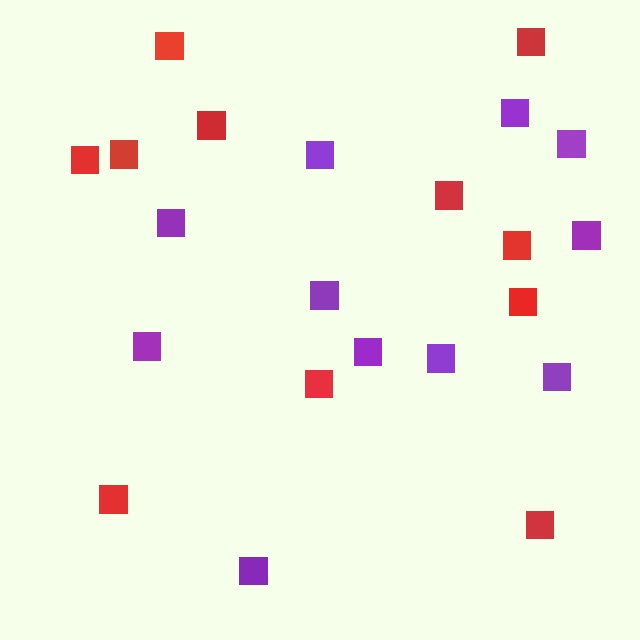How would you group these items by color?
There are 2 groups: one group of red squares (11) and one group of purple squares (11).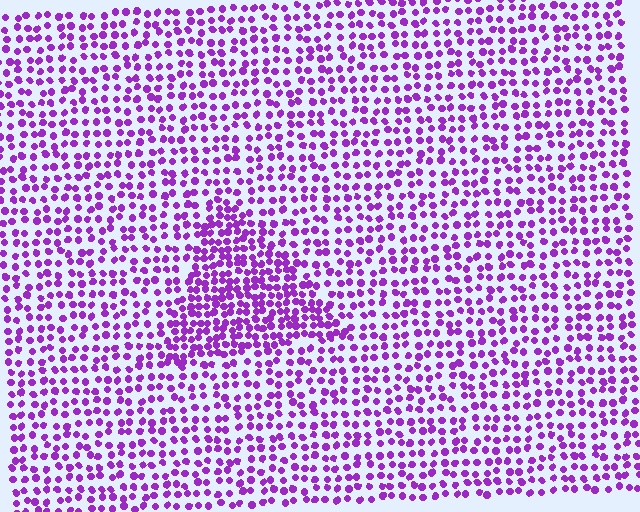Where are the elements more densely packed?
The elements are more densely packed inside the triangle boundary.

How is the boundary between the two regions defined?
The boundary is defined by a change in element density (approximately 1.8x ratio). All elements are the same color, size, and shape.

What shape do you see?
I see a triangle.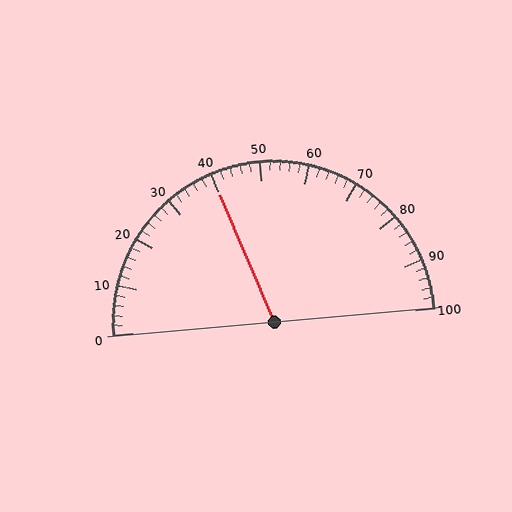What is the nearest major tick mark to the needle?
The nearest major tick mark is 40.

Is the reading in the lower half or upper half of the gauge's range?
The reading is in the lower half of the range (0 to 100).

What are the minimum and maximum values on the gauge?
The gauge ranges from 0 to 100.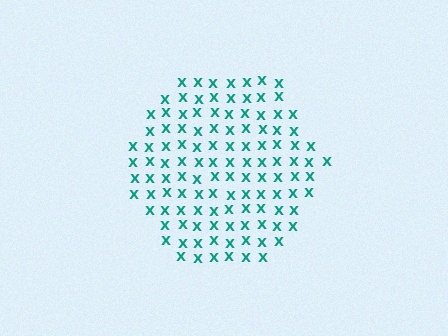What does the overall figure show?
The overall figure shows a hexagon.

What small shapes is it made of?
It is made of small letter X's.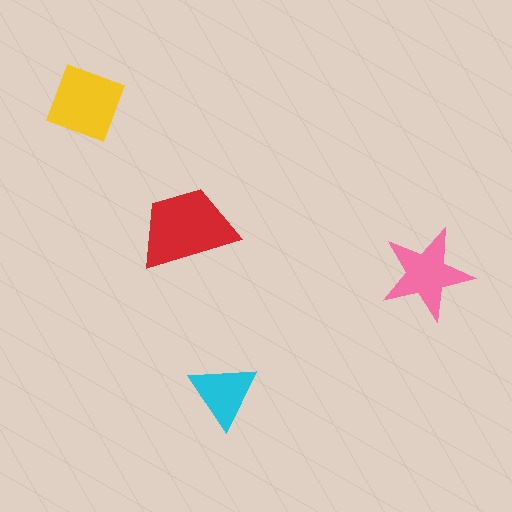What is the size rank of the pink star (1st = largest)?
3rd.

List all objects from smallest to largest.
The cyan triangle, the pink star, the yellow square, the red trapezoid.